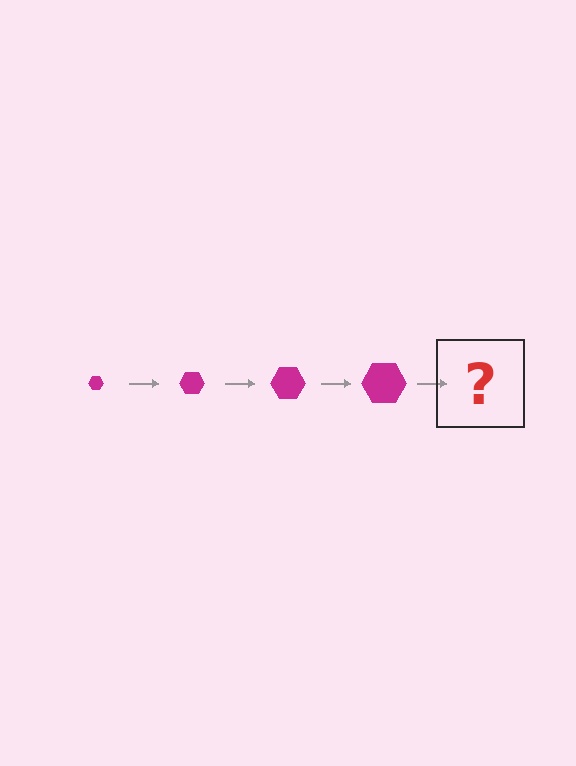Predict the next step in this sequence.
The next step is a magenta hexagon, larger than the previous one.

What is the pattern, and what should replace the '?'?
The pattern is that the hexagon gets progressively larger each step. The '?' should be a magenta hexagon, larger than the previous one.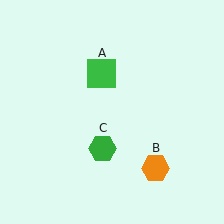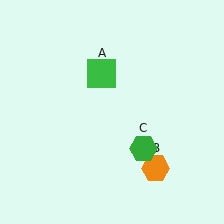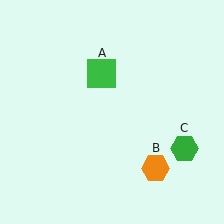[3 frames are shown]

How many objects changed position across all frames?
1 object changed position: green hexagon (object C).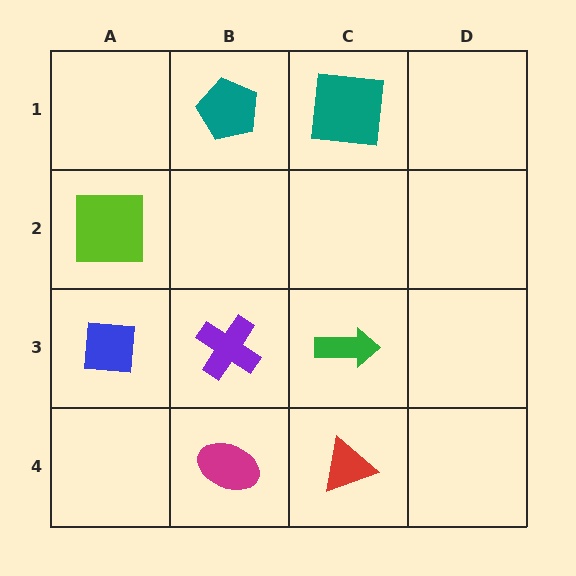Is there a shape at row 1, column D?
No, that cell is empty.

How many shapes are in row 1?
2 shapes.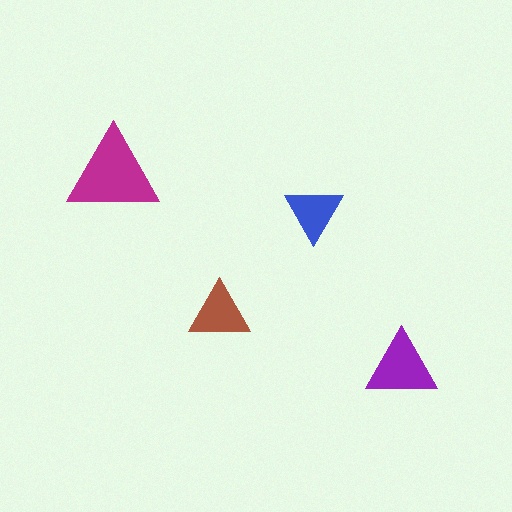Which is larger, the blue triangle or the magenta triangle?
The magenta one.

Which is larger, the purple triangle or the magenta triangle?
The magenta one.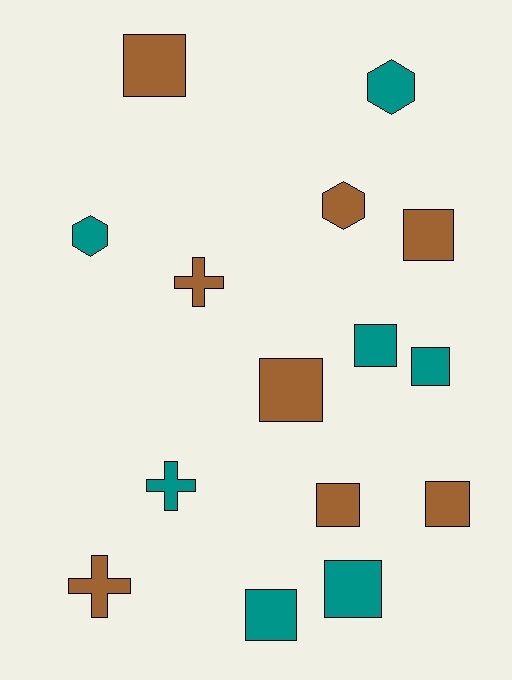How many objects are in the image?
There are 15 objects.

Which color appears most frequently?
Brown, with 8 objects.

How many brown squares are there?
There are 5 brown squares.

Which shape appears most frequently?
Square, with 9 objects.